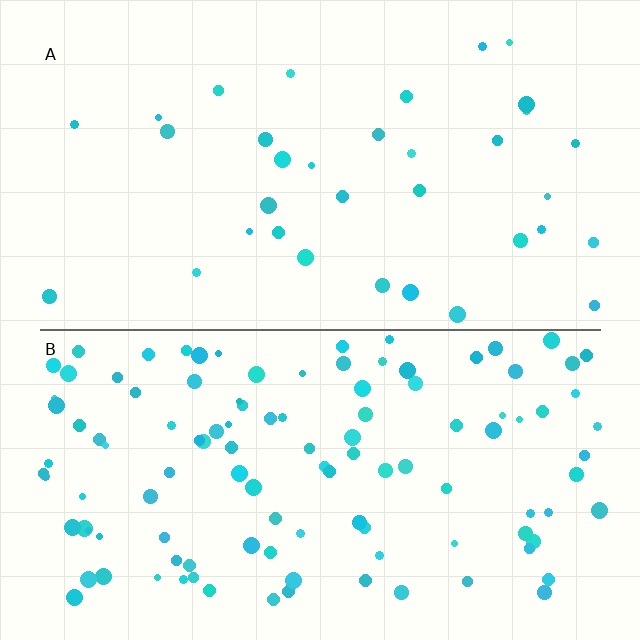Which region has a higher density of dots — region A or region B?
B (the bottom).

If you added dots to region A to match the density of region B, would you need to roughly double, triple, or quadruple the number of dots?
Approximately triple.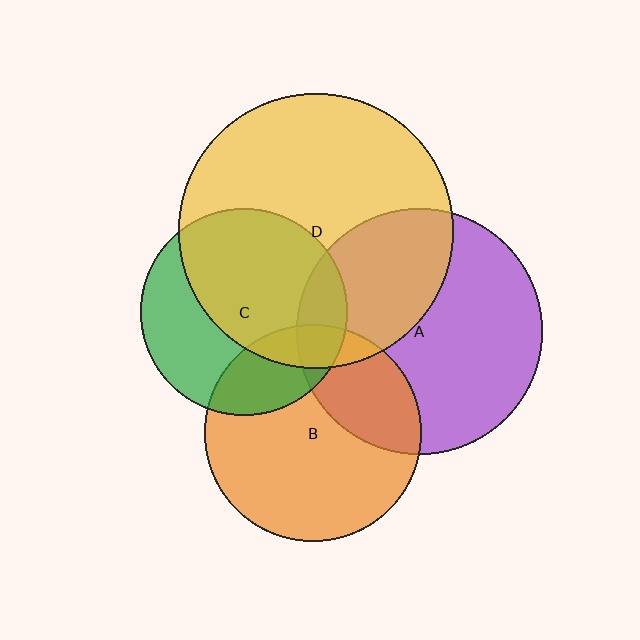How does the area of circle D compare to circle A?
Approximately 1.3 times.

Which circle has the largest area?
Circle D (yellow).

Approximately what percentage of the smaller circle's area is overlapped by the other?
Approximately 35%.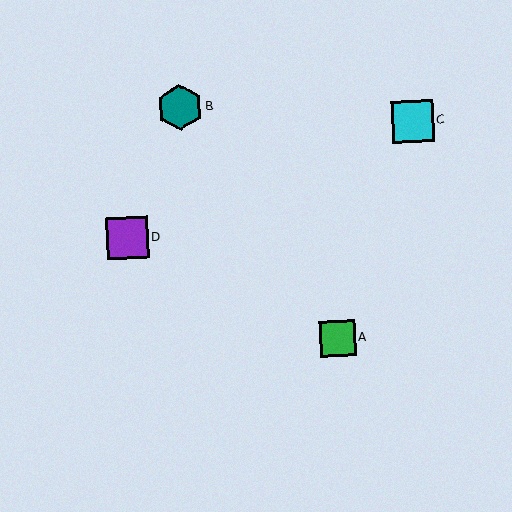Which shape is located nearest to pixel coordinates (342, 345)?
The green square (labeled A) at (338, 338) is nearest to that location.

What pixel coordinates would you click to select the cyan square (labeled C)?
Click at (413, 121) to select the cyan square C.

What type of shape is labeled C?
Shape C is a cyan square.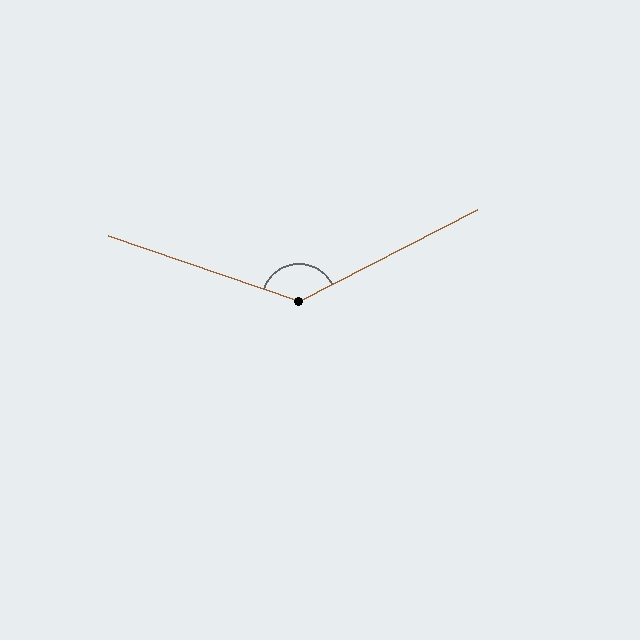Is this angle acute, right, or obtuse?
It is obtuse.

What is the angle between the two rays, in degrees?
Approximately 134 degrees.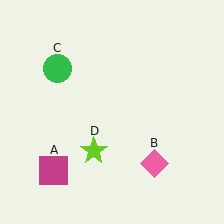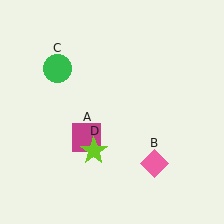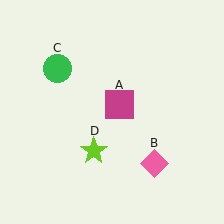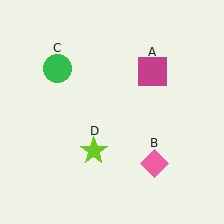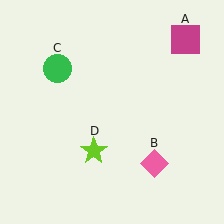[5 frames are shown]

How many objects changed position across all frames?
1 object changed position: magenta square (object A).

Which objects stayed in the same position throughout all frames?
Pink diamond (object B) and green circle (object C) and lime star (object D) remained stationary.